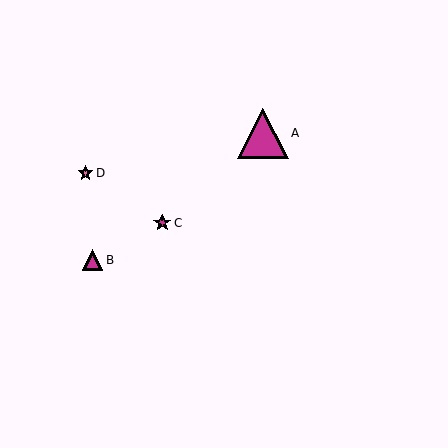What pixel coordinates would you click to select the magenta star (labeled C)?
Click at (162, 223) to select the magenta star C.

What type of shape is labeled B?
Shape B is a magenta triangle.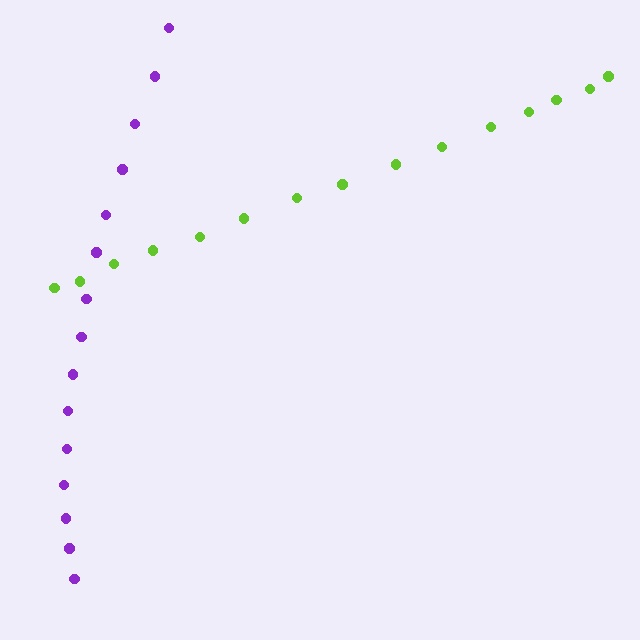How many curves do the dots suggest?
There are 2 distinct paths.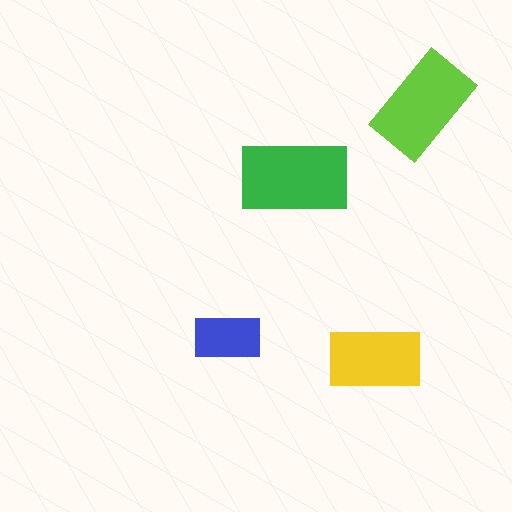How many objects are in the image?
There are 4 objects in the image.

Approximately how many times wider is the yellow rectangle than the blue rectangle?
About 1.5 times wider.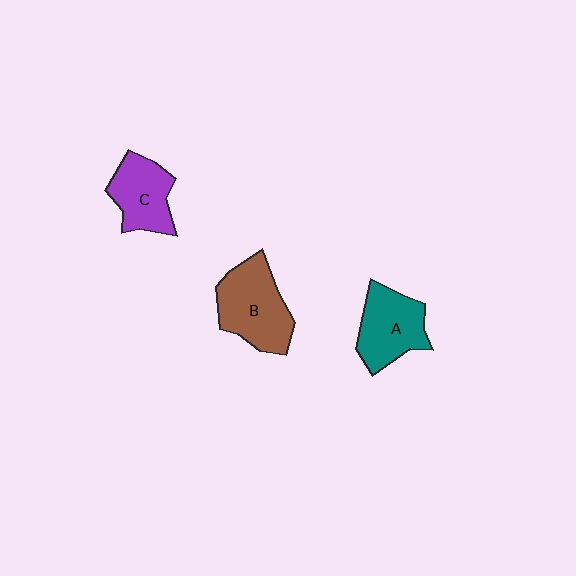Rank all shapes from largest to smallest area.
From largest to smallest: B (brown), A (teal), C (purple).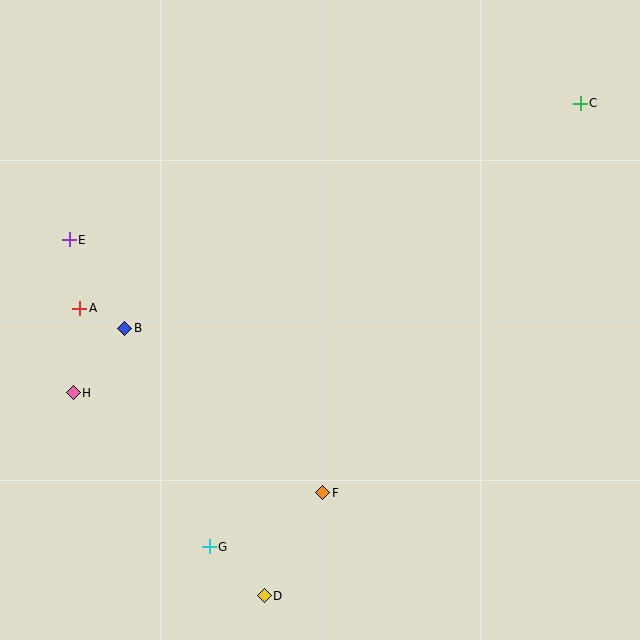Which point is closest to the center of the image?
Point F at (323, 493) is closest to the center.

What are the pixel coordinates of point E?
Point E is at (69, 240).